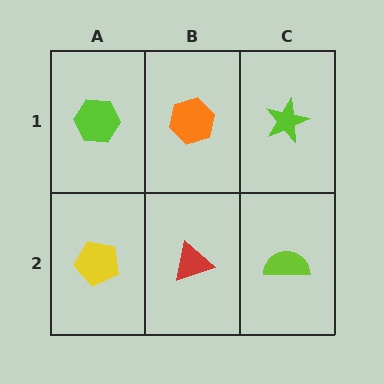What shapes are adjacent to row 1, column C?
A lime semicircle (row 2, column C), an orange hexagon (row 1, column B).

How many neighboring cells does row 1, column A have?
2.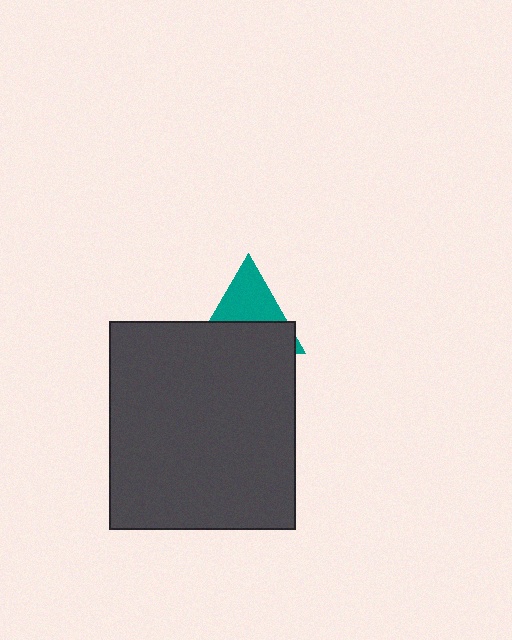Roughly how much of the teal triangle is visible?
About half of it is visible (roughly 48%).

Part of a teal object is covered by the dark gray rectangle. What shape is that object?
It is a triangle.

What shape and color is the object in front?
The object in front is a dark gray rectangle.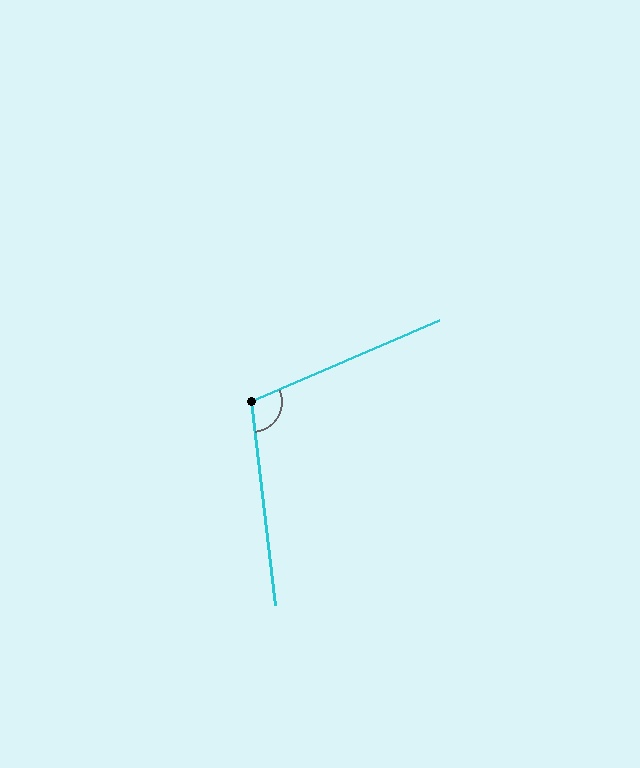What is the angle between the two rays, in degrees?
Approximately 107 degrees.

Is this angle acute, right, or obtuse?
It is obtuse.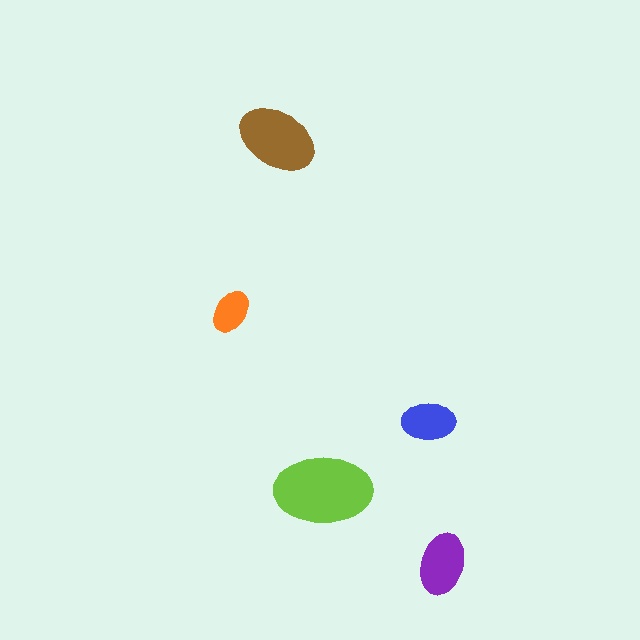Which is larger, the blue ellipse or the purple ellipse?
The purple one.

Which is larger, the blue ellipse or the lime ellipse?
The lime one.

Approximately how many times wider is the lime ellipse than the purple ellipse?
About 1.5 times wider.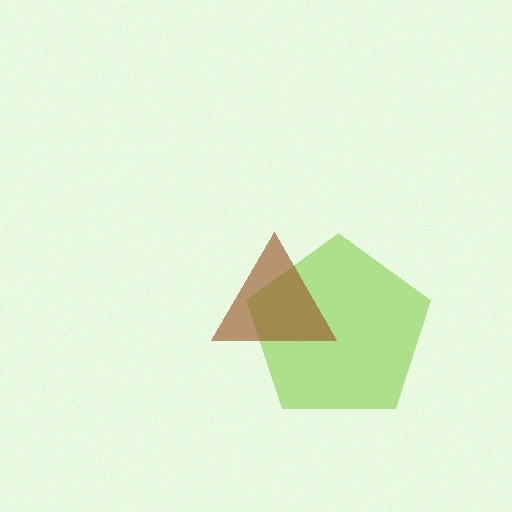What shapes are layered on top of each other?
The layered shapes are: a lime pentagon, a brown triangle.